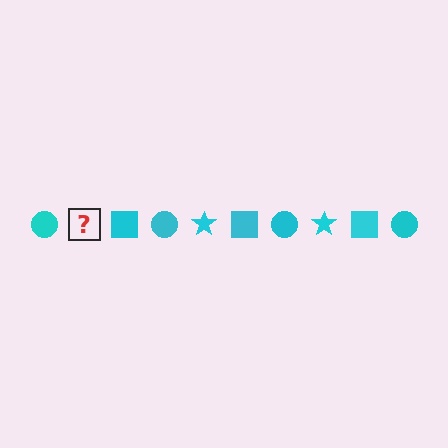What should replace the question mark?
The question mark should be replaced with a cyan star.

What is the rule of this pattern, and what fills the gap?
The rule is that the pattern cycles through circle, star, square shapes in cyan. The gap should be filled with a cyan star.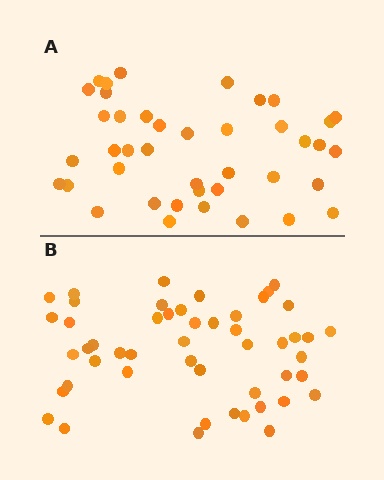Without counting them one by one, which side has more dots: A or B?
Region B (the bottom region) has more dots.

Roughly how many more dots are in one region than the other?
Region B has roughly 8 or so more dots than region A.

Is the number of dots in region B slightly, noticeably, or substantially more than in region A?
Region B has only slightly more — the two regions are fairly close. The ratio is roughly 1.2 to 1.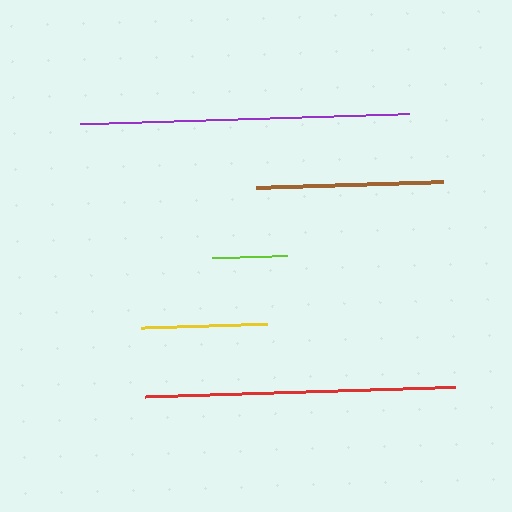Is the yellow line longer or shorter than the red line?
The red line is longer than the yellow line.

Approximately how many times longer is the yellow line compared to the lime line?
The yellow line is approximately 1.7 times the length of the lime line.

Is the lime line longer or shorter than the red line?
The red line is longer than the lime line.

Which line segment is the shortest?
The lime line is the shortest at approximately 75 pixels.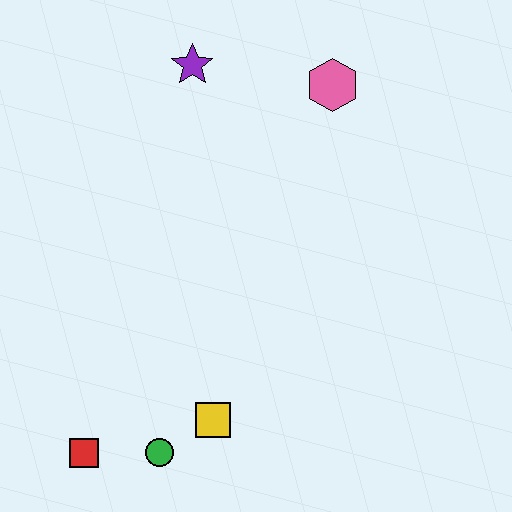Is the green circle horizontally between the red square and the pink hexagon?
Yes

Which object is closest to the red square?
The green circle is closest to the red square.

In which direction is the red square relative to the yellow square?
The red square is to the left of the yellow square.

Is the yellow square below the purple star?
Yes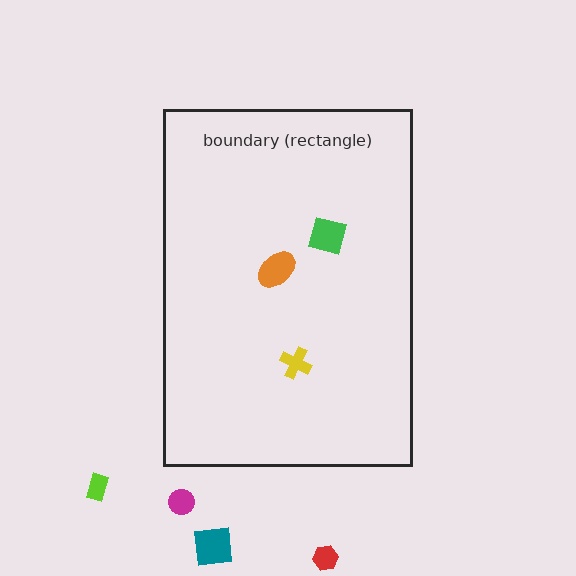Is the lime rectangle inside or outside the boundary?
Outside.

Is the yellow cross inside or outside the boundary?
Inside.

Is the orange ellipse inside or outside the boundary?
Inside.